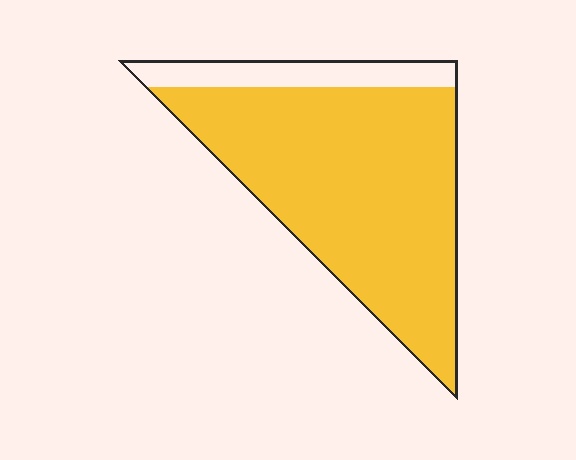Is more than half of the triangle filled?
Yes.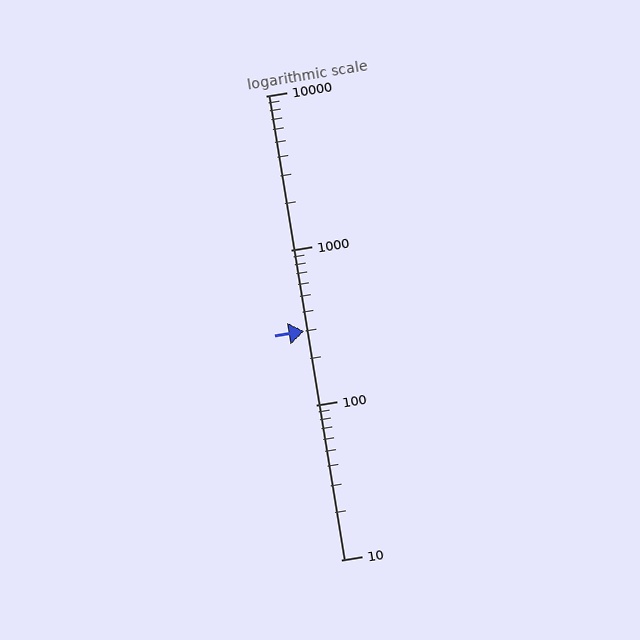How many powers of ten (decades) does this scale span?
The scale spans 3 decades, from 10 to 10000.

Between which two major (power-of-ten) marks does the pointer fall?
The pointer is between 100 and 1000.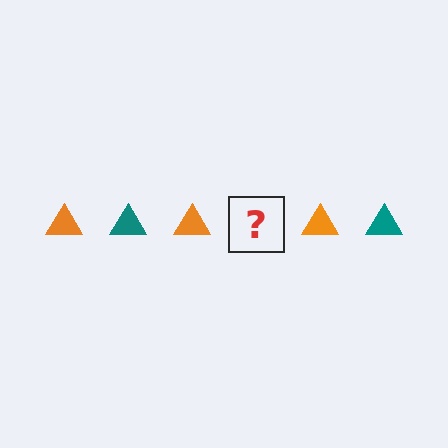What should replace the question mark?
The question mark should be replaced with a teal triangle.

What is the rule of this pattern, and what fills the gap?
The rule is that the pattern cycles through orange, teal triangles. The gap should be filled with a teal triangle.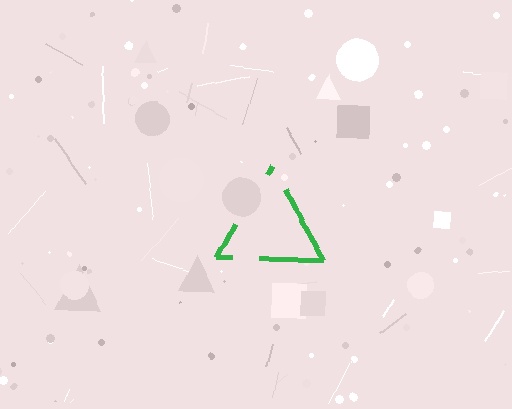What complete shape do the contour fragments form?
The contour fragments form a triangle.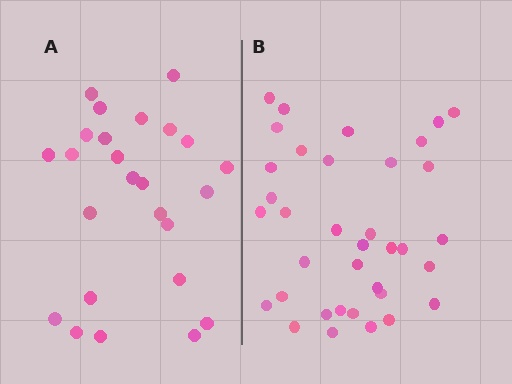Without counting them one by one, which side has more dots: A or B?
Region B (the right region) has more dots.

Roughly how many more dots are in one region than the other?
Region B has roughly 12 or so more dots than region A.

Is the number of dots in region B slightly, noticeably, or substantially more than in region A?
Region B has noticeably more, but not dramatically so. The ratio is roughly 1.4 to 1.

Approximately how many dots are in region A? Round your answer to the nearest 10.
About 20 dots. (The exact count is 25, which rounds to 20.)